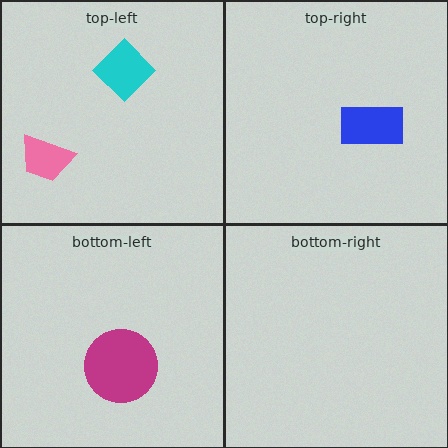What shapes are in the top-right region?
The blue rectangle.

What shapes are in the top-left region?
The cyan diamond, the pink trapezoid.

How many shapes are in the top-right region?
1.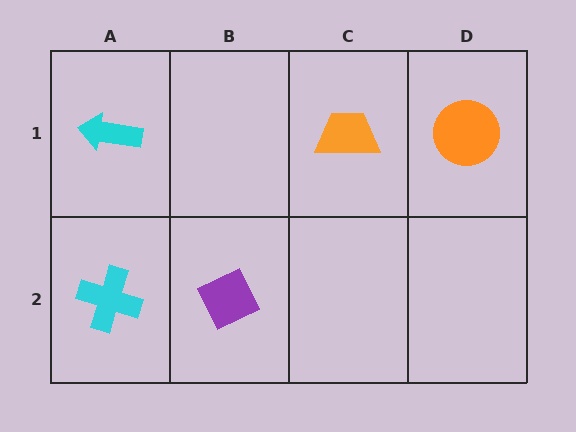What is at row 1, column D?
An orange circle.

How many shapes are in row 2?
2 shapes.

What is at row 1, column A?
A cyan arrow.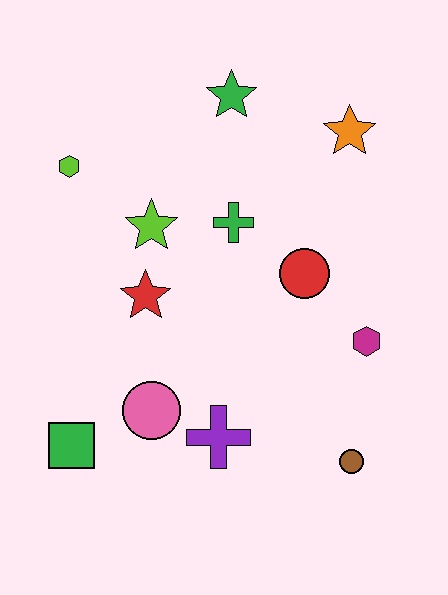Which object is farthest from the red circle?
The green square is farthest from the red circle.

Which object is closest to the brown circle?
The magenta hexagon is closest to the brown circle.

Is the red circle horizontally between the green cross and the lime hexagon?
No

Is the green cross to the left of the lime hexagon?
No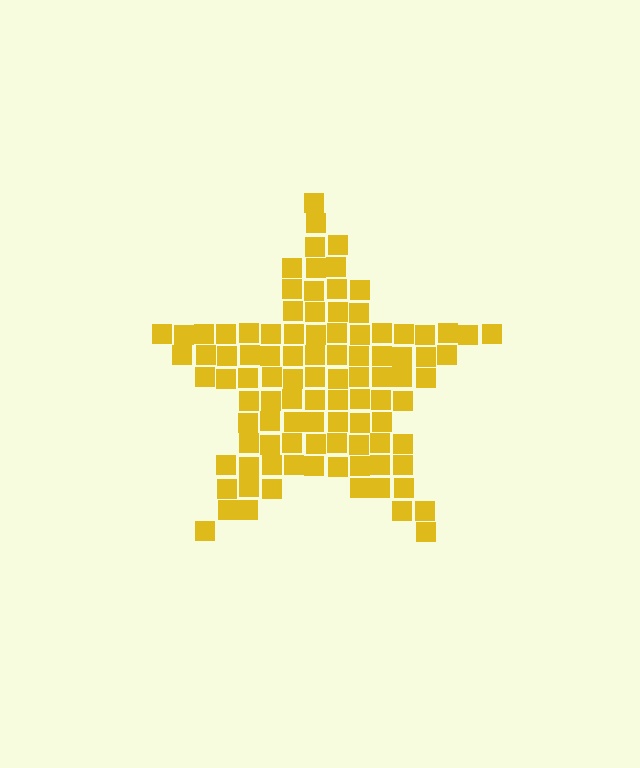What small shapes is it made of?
It is made of small squares.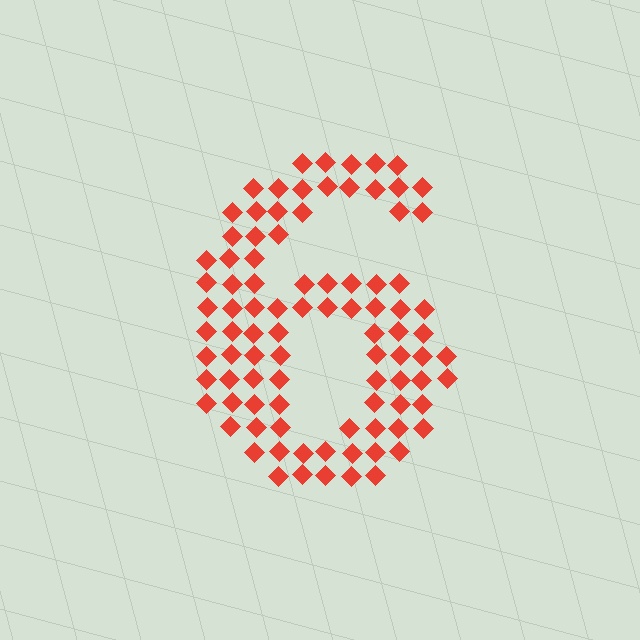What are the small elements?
The small elements are diamonds.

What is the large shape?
The large shape is the digit 6.